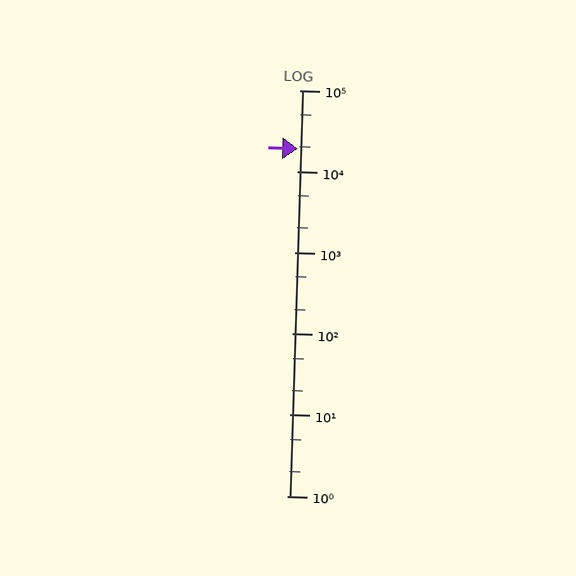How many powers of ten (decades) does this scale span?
The scale spans 5 decades, from 1 to 100000.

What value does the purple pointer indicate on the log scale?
The pointer indicates approximately 19000.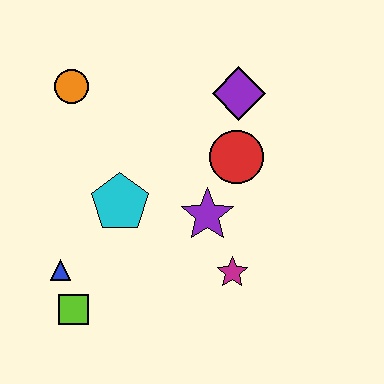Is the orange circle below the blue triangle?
No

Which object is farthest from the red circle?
The lime square is farthest from the red circle.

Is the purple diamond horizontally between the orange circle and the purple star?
No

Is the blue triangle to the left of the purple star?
Yes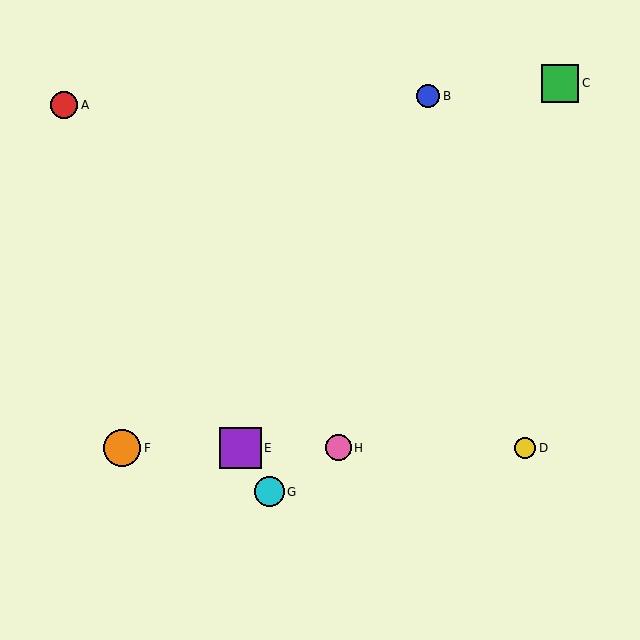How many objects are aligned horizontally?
4 objects (D, E, F, H) are aligned horizontally.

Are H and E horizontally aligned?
Yes, both are at y≈448.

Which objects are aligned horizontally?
Objects D, E, F, H are aligned horizontally.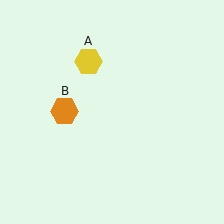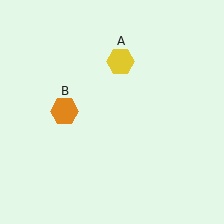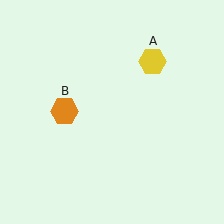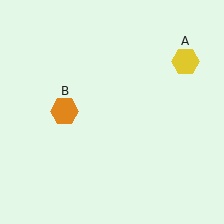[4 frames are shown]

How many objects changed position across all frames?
1 object changed position: yellow hexagon (object A).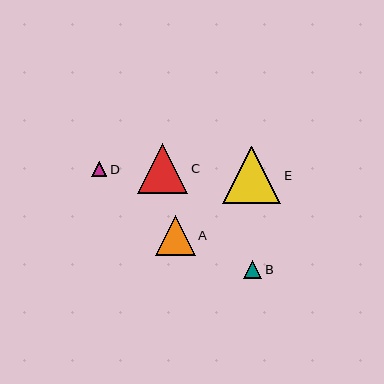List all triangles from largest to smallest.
From largest to smallest: E, C, A, B, D.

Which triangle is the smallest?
Triangle D is the smallest with a size of approximately 15 pixels.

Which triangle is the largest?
Triangle E is the largest with a size of approximately 58 pixels.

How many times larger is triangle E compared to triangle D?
Triangle E is approximately 3.8 times the size of triangle D.